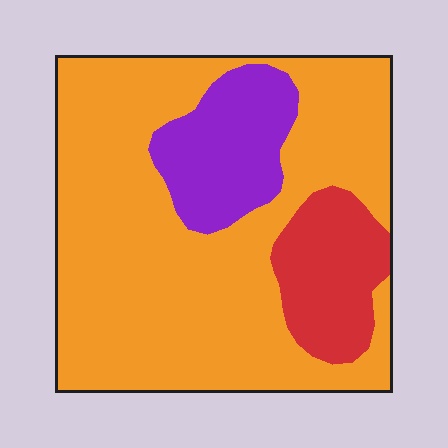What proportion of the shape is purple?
Purple covers 15% of the shape.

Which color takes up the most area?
Orange, at roughly 70%.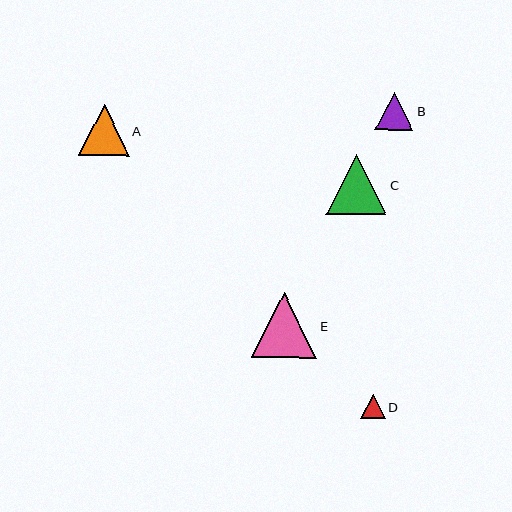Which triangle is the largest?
Triangle E is the largest with a size of approximately 65 pixels.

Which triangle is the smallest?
Triangle D is the smallest with a size of approximately 25 pixels.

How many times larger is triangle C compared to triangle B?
Triangle C is approximately 1.6 times the size of triangle B.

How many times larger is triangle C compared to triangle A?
Triangle C is approximately 1.2 times the size of triangle A.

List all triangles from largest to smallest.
From largest to smallest: E, C, A, B, D.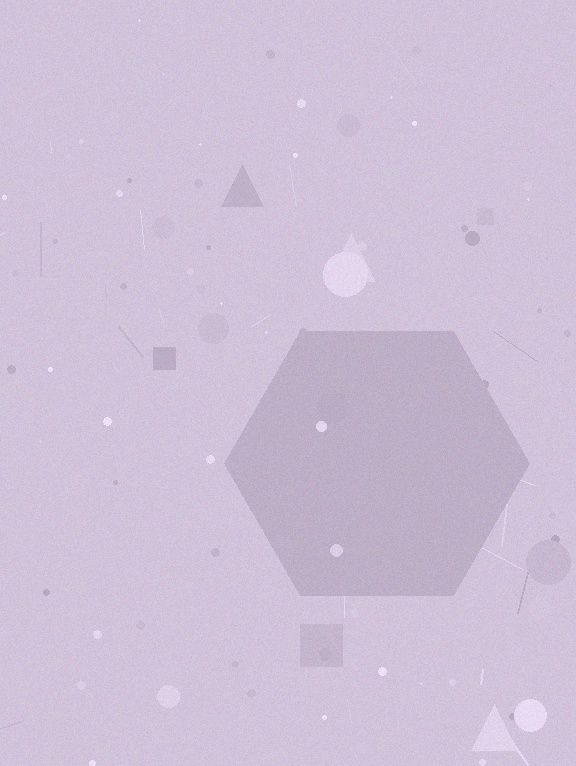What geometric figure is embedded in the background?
A hexagon is embedded in the background.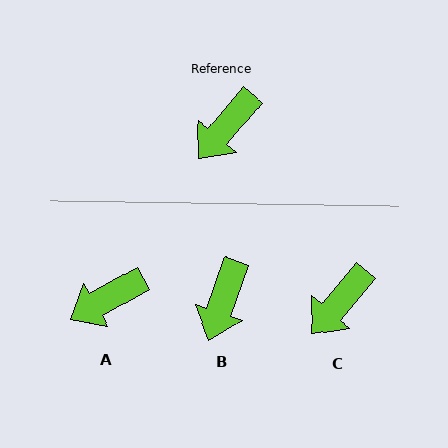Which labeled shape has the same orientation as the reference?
C.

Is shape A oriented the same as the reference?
No, it is off by about 20 degrees.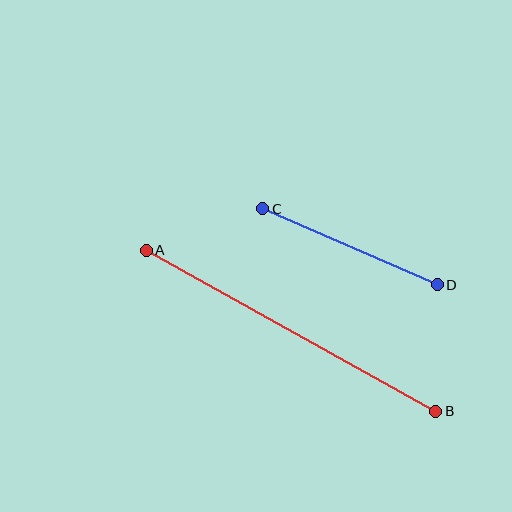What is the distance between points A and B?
The distance is approximately 331 pixels.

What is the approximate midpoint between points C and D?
The midpoint is at approximately (350, 247) pixels.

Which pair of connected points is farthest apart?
Points A and B are farthest apart.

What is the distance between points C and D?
The distance is approximately 191 pixels.